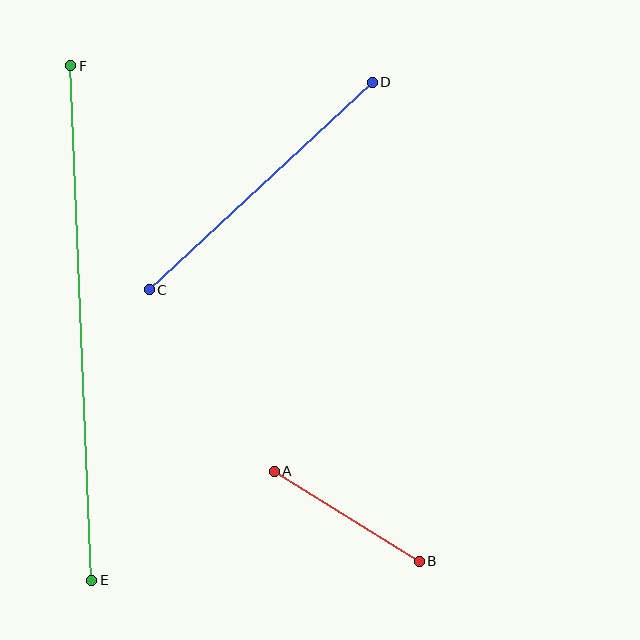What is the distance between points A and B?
The distance is approximately 170 pixels.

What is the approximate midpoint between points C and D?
The midpoint is at approximately (261, 186) pixels.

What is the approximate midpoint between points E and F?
The midpoint is at approximately (81, 323) pixels.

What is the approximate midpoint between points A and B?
The midpoint is at approximately (347, 516) pixels.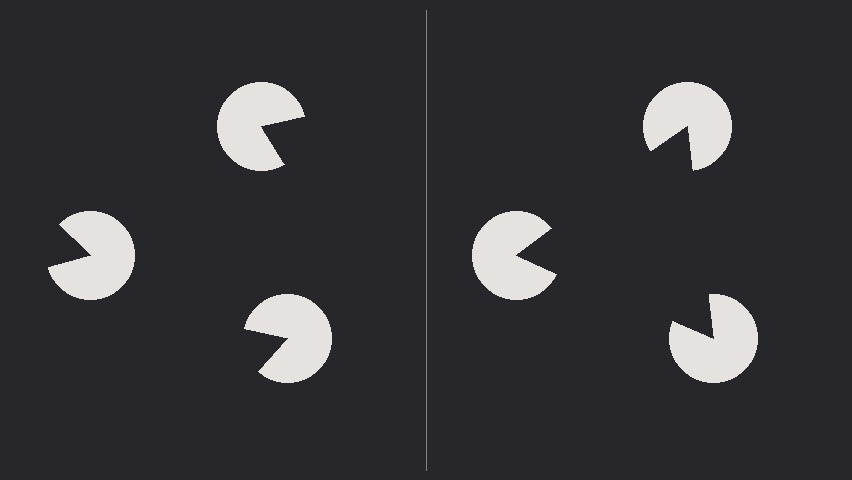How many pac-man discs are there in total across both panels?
6 — 3 on each side.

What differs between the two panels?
The pac-man discs are positioned identically on both sides; only the wedge orientations differ. On the right they align to a triangle; on the left they are misaligned.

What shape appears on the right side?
An illusory triangle.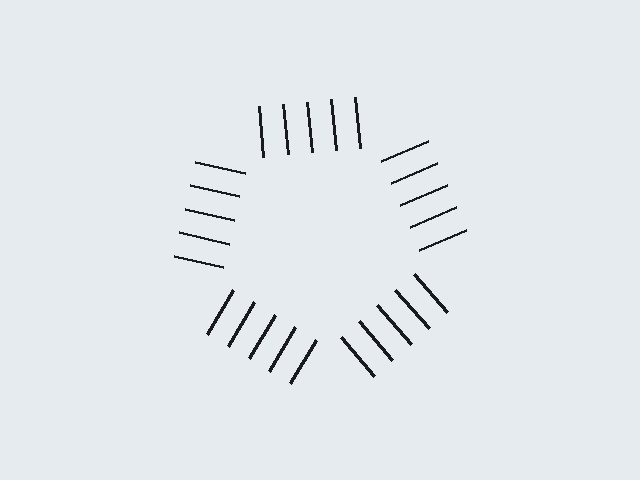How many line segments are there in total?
25 — 5 along each of the 5 edges.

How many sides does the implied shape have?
5 sides — the line-ends trace a pentagon.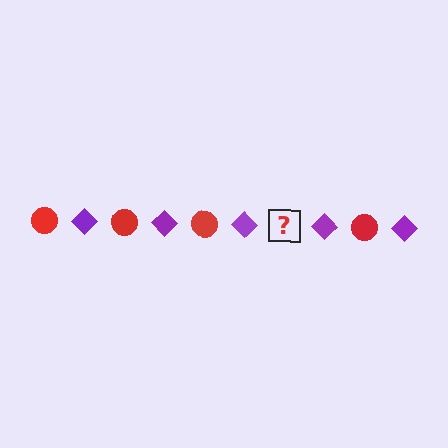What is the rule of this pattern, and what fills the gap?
The rule is that the pattern alternates between red circle and purple diamond. The gap should be filled with a red circle.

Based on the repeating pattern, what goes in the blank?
The blank should be a red circle.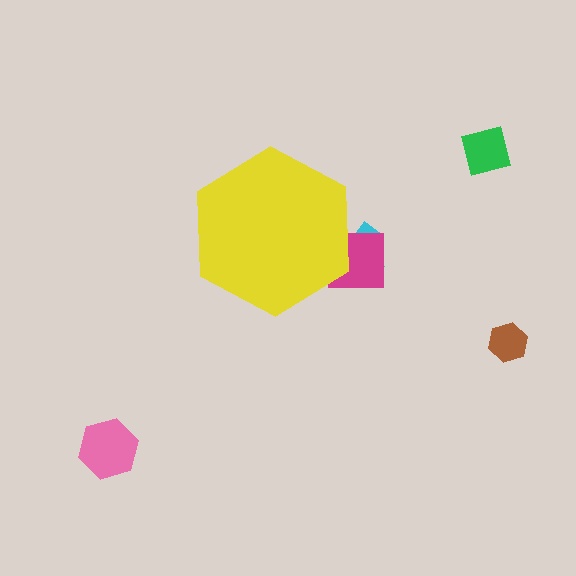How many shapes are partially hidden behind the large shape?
2 shapes are partially hidden.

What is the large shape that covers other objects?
A yellow hexagon.